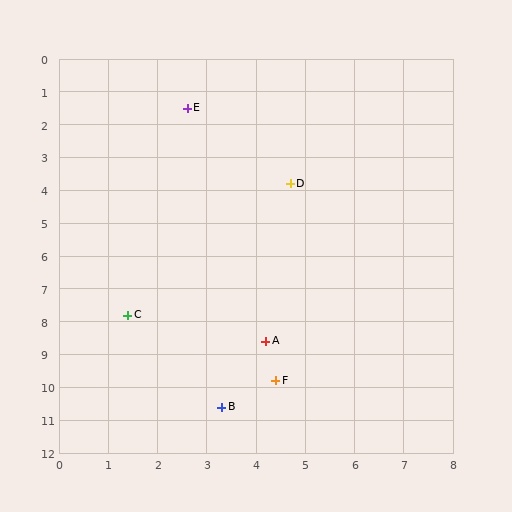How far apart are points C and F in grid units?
Points C and F are about 3.6 grid units apart.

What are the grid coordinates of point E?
Point E is at approximately (2.6, 1.5).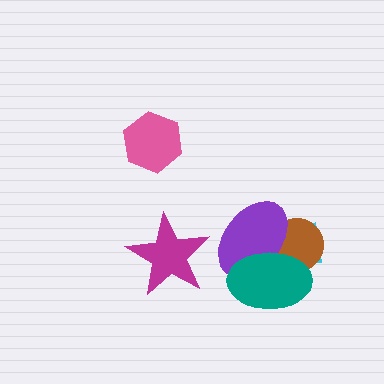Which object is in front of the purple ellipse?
The teal ellipse is in front of the purple ellipse.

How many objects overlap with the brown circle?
3 objects overlap with the brown circle.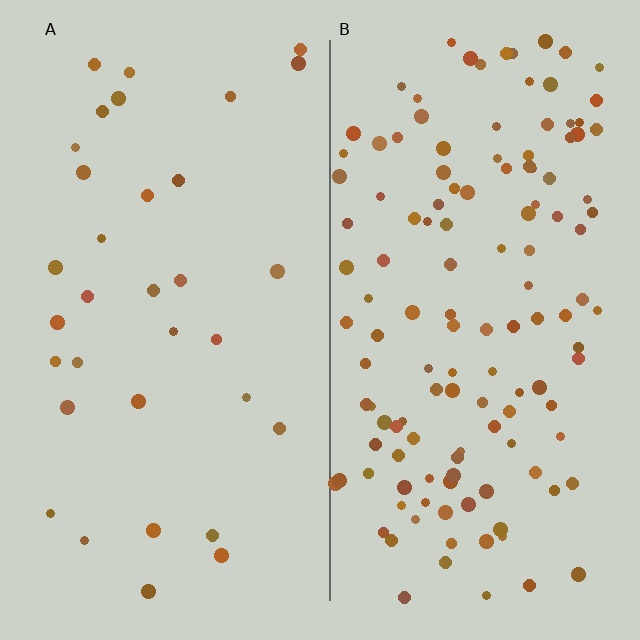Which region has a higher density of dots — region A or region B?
B (the right).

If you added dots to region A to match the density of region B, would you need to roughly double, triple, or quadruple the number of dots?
Approximately quadruple.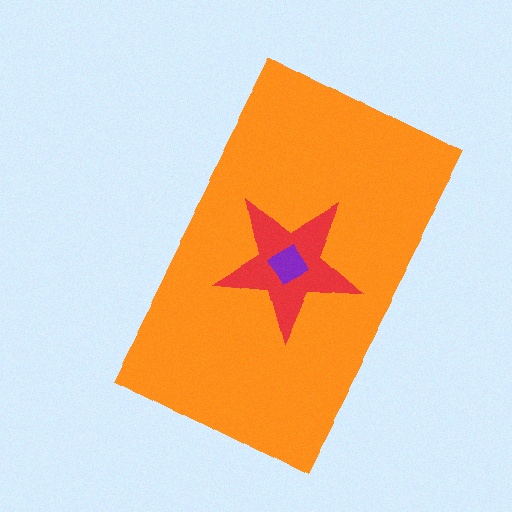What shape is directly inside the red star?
The purple diamond.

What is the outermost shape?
The orange rectangle.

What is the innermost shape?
The purple diamond.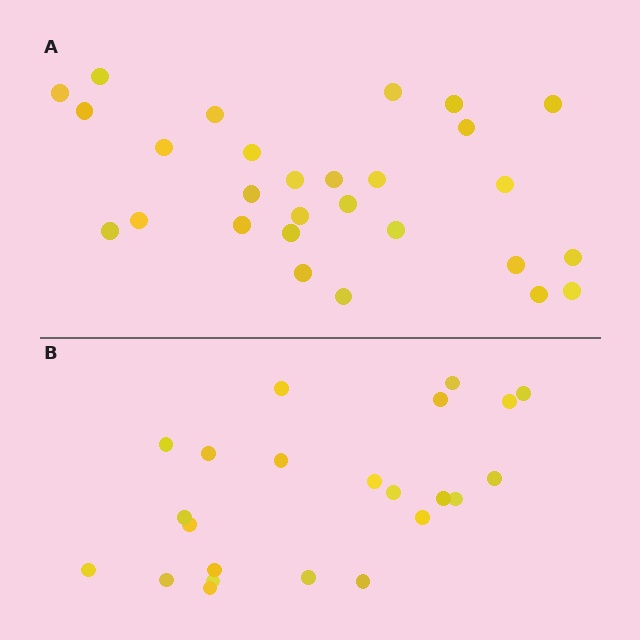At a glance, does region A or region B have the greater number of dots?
Region A (the top region) has more dots.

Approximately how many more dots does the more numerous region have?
Region A has about 5 more dots than region B.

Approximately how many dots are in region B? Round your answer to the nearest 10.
About 20 dots. (The exact count is 23, which rounds to 20.)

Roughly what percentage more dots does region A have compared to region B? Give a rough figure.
About 20% more.